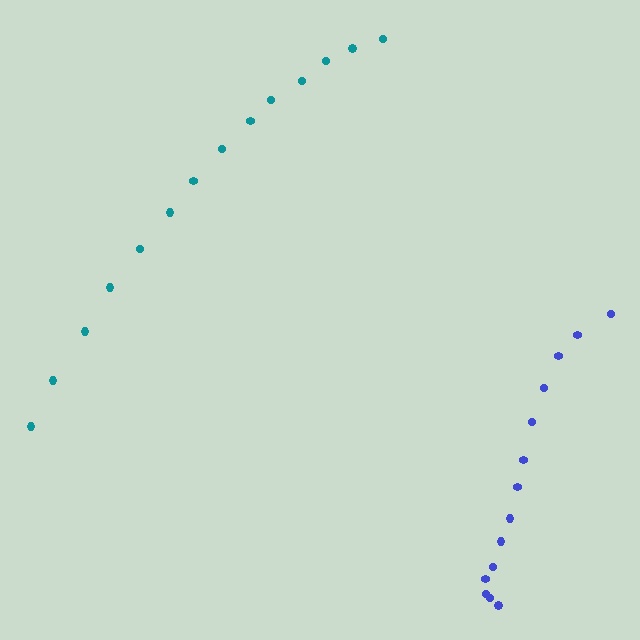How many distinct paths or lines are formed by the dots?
There are 2 distinct paths.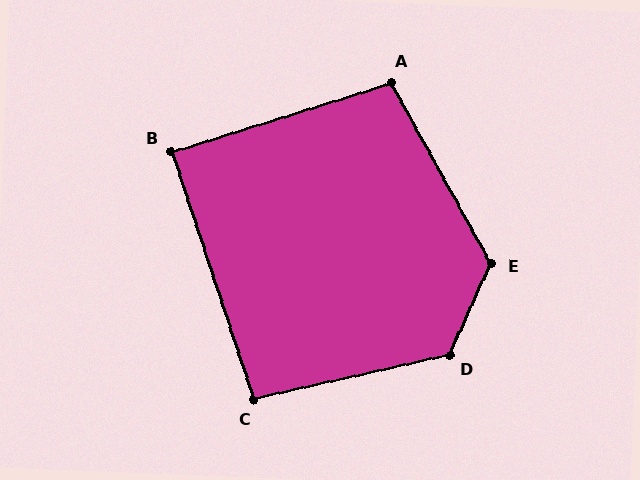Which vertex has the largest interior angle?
D, at approximately 128 degrees.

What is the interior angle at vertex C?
Approximately 95 degrees (obtuse).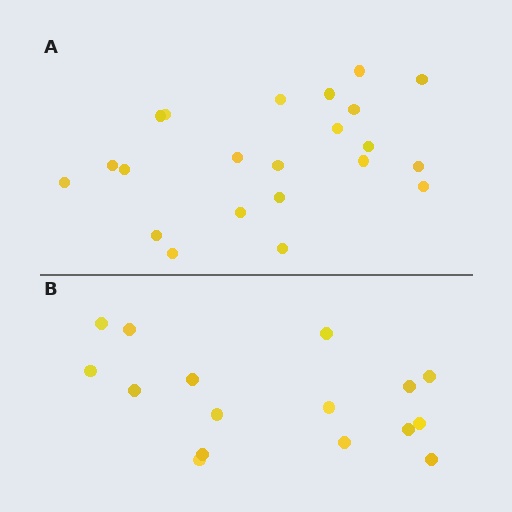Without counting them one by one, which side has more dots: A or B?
Region A (the top region) has more dots.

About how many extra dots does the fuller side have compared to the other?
Region A has about 6 more dots than region B.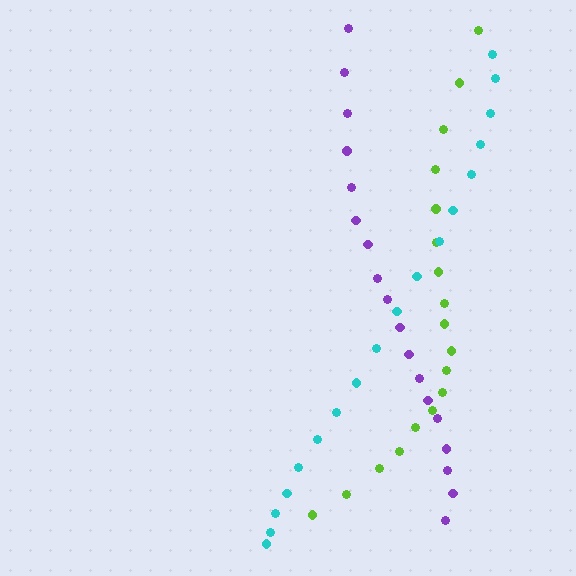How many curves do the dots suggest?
There are 3 distinct paths.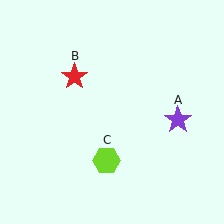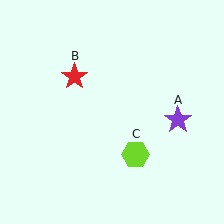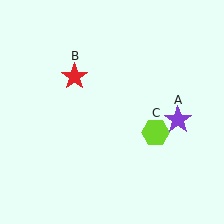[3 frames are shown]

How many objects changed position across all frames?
1 object changed position: lime hexagon (object C).